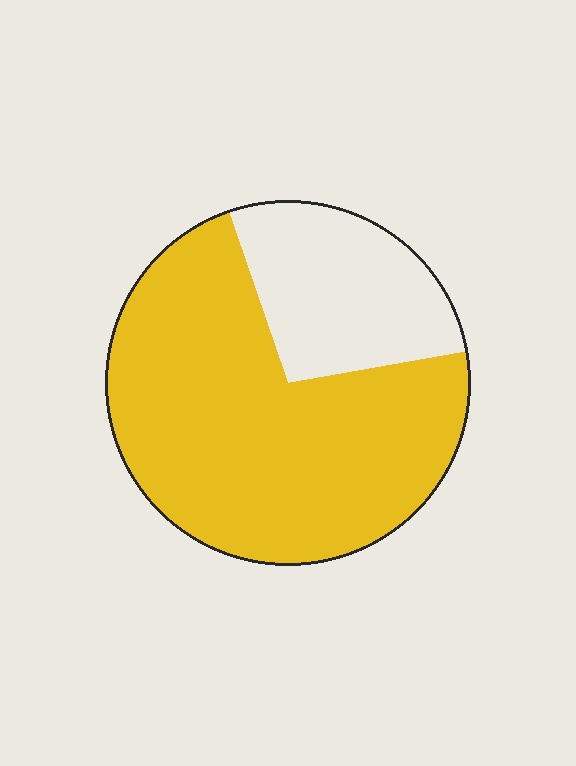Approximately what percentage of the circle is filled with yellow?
Approximately 75%.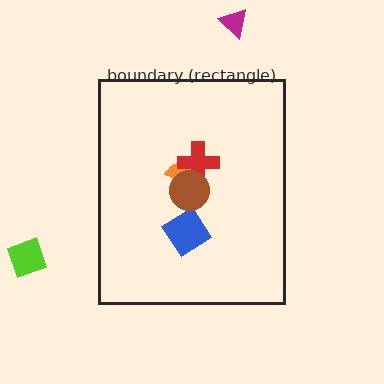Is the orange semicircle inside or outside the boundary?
Inside.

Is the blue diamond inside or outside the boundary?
Inside.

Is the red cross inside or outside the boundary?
Inside.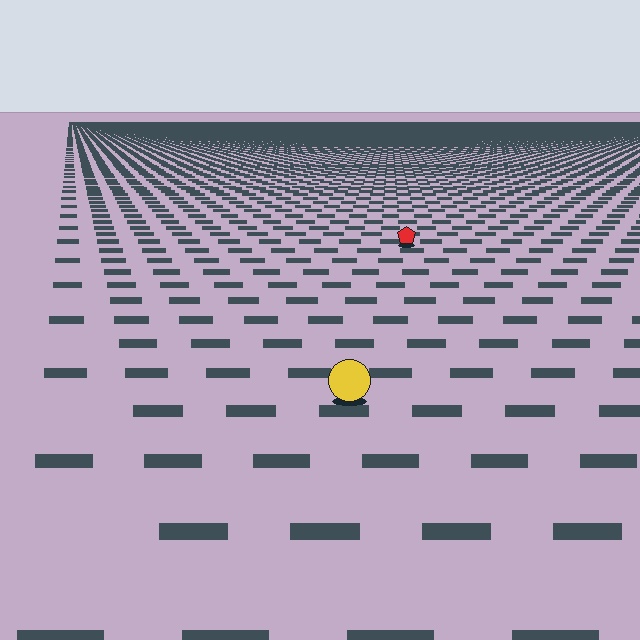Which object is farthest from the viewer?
The red pentagon is farthest from the viewer. It appears smaller and the ground texture around it is denser.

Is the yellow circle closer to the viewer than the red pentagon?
Yes. The yellow circle is closer — you can tell from the texture gradient: the ground texture is coarser near it.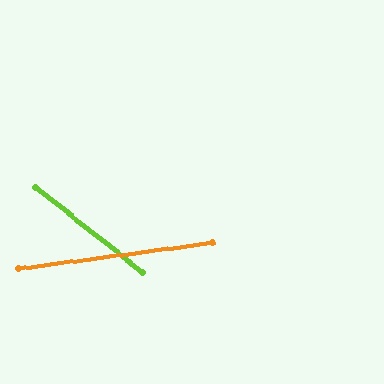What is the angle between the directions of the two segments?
Approximately 46 degrees.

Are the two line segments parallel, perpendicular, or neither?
Neither parallel nor perpendicular — they differ by about 46°.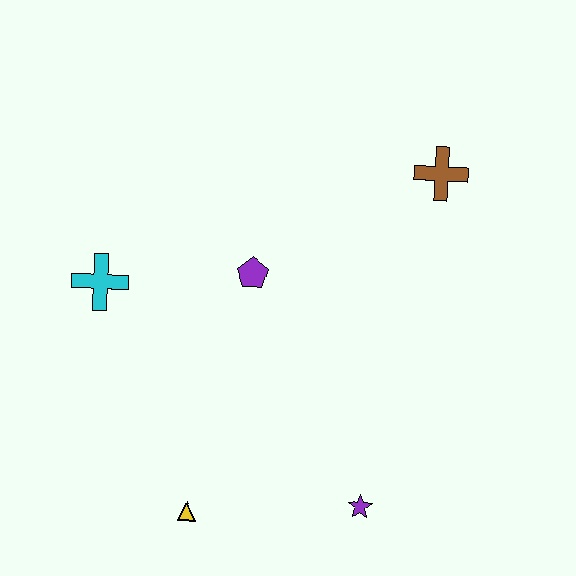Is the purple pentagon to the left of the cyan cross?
No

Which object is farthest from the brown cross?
The yellow triangle is farthest from the brown cross.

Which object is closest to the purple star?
The yellow triangle is closest to the purple star.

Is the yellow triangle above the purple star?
No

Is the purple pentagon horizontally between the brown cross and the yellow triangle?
Yes